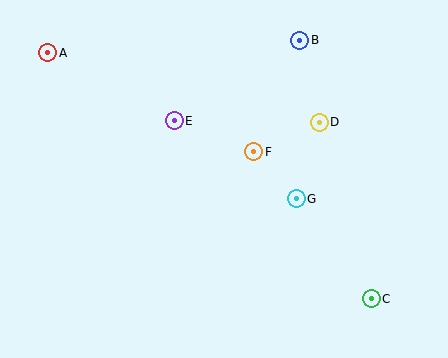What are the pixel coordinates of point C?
Point C is at (371, 299).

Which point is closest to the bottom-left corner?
Point E is closest to the bottom-left corner.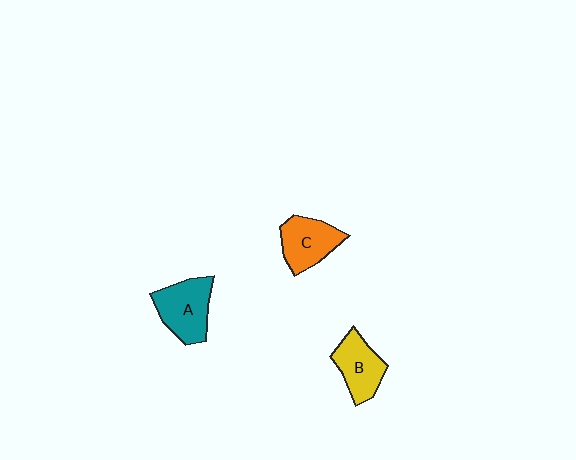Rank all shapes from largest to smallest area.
From largest to smallest: A (teal), C (orange), B (yellow).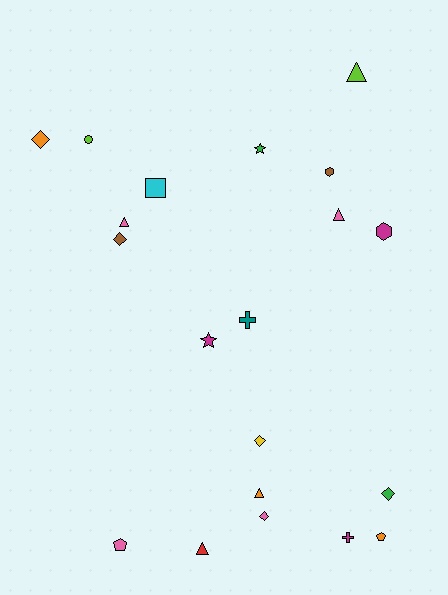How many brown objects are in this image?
There are 2 brown objects.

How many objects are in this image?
There are 20 objects.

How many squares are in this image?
There is 1 square.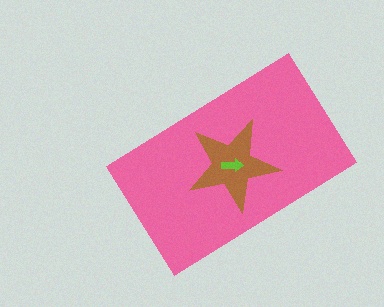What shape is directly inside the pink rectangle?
The brown star.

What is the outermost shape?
The pink rectangle.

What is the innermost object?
The lime arrow.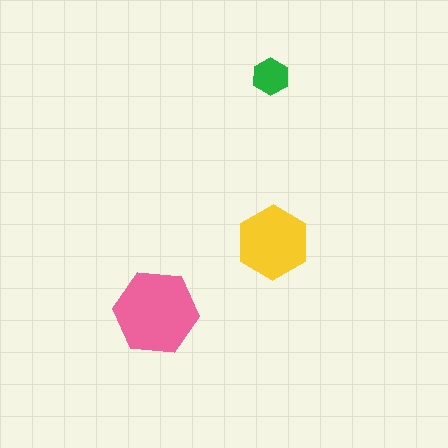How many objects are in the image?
There are 3 objects in the image.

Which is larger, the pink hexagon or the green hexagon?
The pink one.